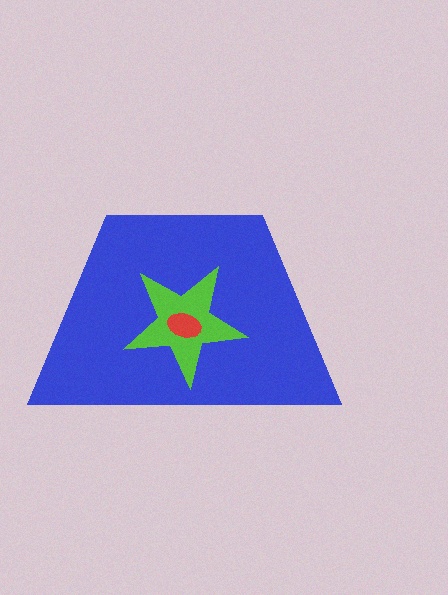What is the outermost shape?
The blue trapezoid.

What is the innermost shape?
The red ellipse.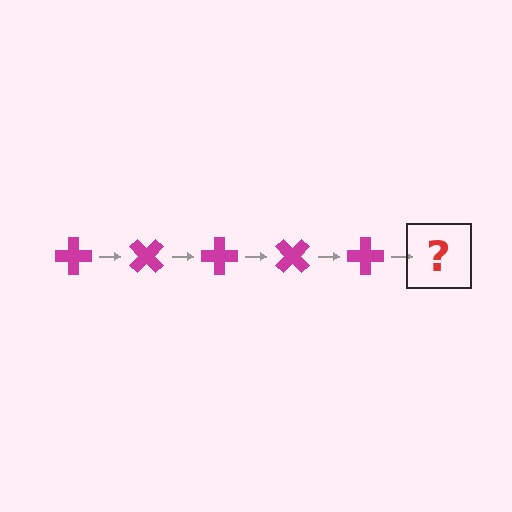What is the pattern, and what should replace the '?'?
The pattern is that the cross rotates 45 degrees each step. The '?' should be a magenta cross rotated 225 degrees.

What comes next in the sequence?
The next element should be a magenta cross rotated 225 degrees.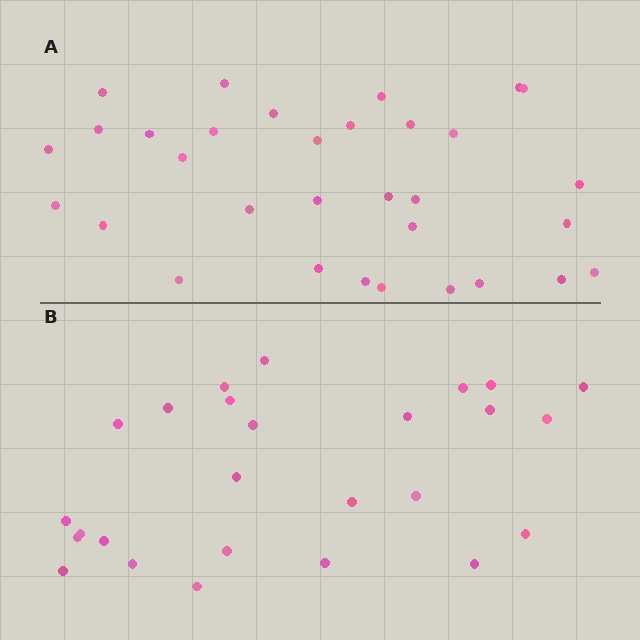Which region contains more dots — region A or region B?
Region A (the top region) has more dots.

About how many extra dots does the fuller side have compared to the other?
Region A has about 6 more dots than region B.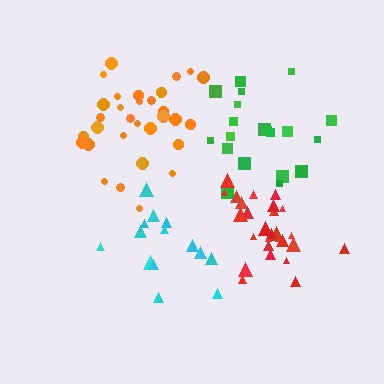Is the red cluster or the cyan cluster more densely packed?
Red.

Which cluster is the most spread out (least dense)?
Cyan.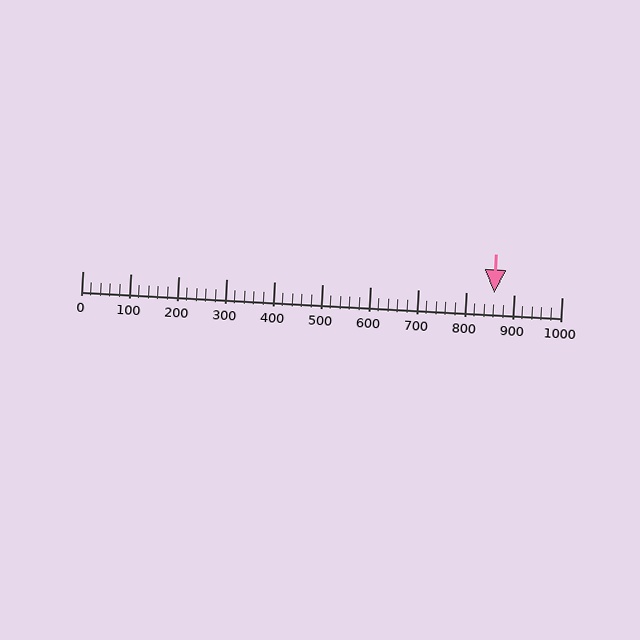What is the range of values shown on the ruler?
The ruler shows values from 0 to 1000.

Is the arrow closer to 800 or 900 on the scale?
The arrow is closer to 900.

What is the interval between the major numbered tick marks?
The major tick marks are spaced 100 units apart.